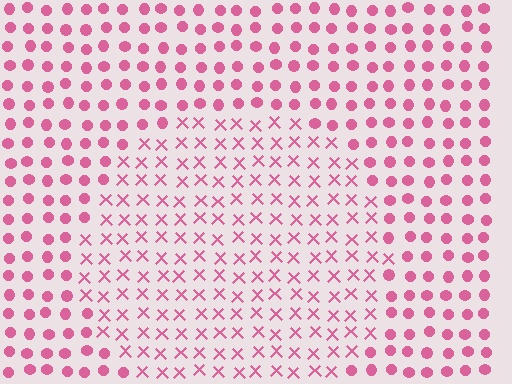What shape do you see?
I see a circle.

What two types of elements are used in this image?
The image uses X marks inside the circle region and circles outside it.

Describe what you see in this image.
The image is filled with small pink elements arranged in a uniform grid. A circle-shaped region contains X marks, while the surrounding area contains circles. The boundary is defined purely by the change in element shape.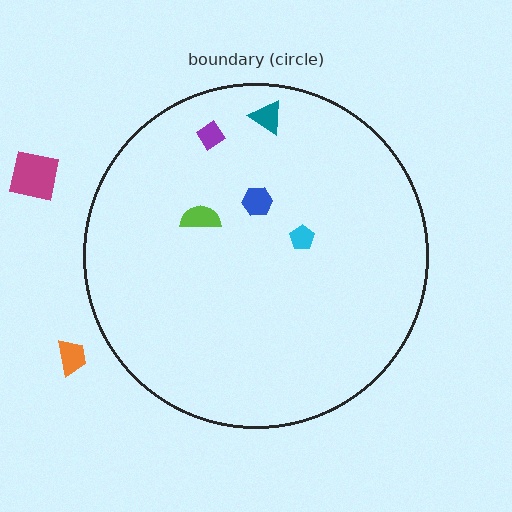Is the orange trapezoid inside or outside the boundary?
Outside.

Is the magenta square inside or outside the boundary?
Outside.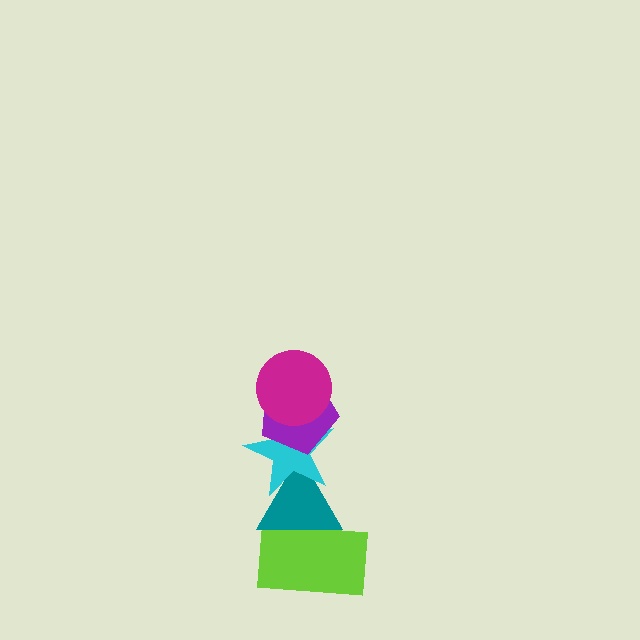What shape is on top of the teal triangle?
The cyan star is on top of the teal triangle.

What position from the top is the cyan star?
The cyan star is 3rd from the top.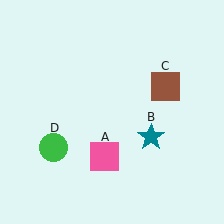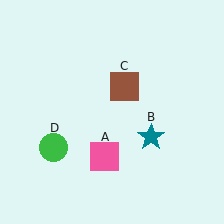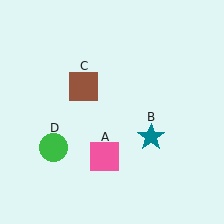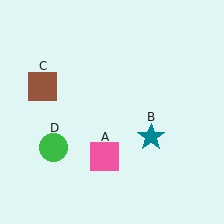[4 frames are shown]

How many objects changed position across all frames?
1 object changed position: brown square (object C).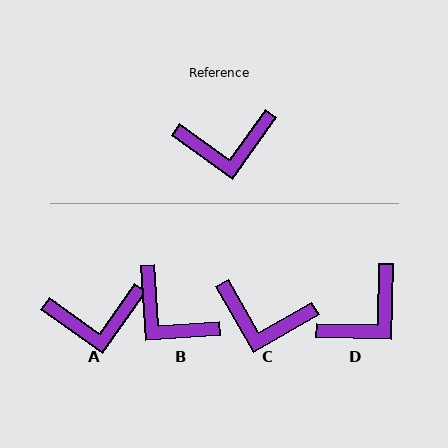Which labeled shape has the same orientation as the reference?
A.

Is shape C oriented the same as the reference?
No, it is off by about 25 degrees.